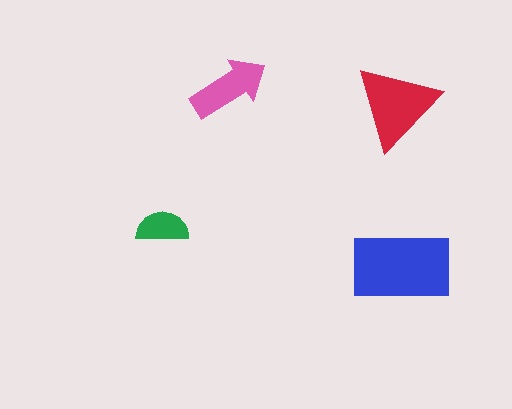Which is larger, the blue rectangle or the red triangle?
The blue rectangle.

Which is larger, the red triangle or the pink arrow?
The red triangle.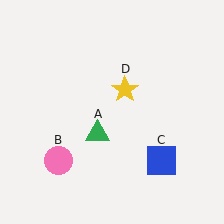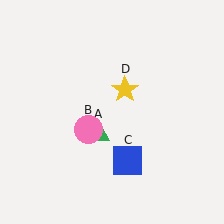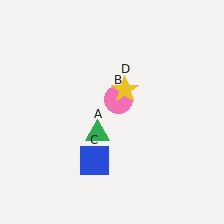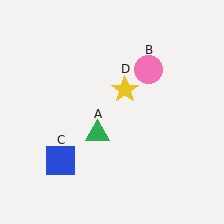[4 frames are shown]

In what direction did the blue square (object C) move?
The blue square (object C) moved left.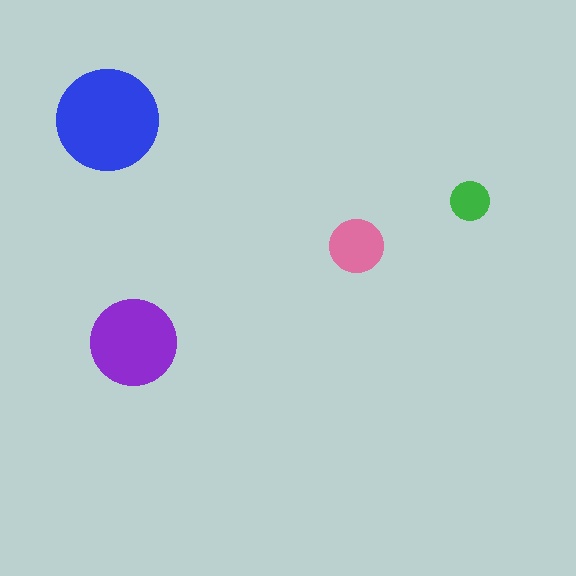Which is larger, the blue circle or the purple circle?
The blue one.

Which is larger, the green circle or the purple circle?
The purple one.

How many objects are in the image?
There are 4 objects in the image.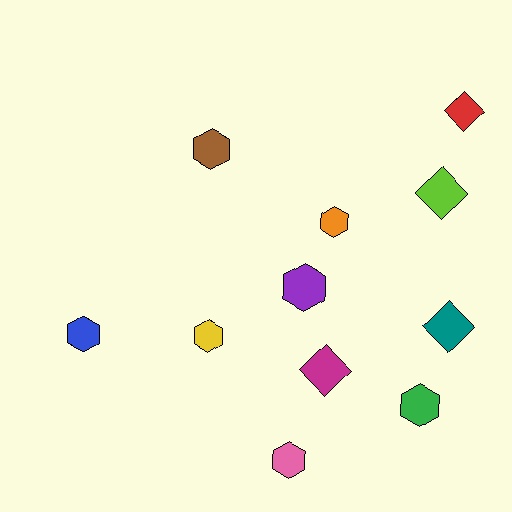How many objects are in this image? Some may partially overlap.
There are 11 objects.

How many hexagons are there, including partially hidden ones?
There are 7 hexagons.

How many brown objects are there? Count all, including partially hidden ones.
There is 1 brown object.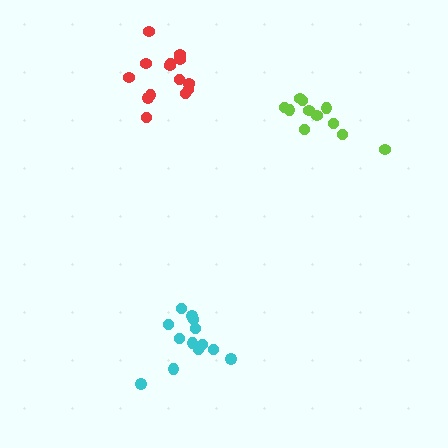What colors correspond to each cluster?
The clusters are colored: lime, cyan, red.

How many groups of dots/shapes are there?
There are 3 groups.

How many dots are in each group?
Group 1: 11 dots, Group 2: 13 dots, Group 3: 14 dots (38 total).